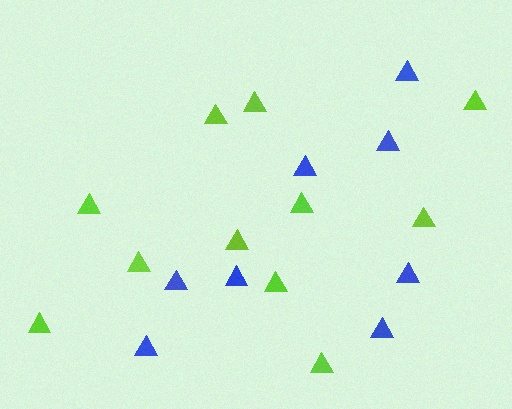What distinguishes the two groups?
There are 2 groups: one group of lime triangles (11) and one group of blue triangles (8).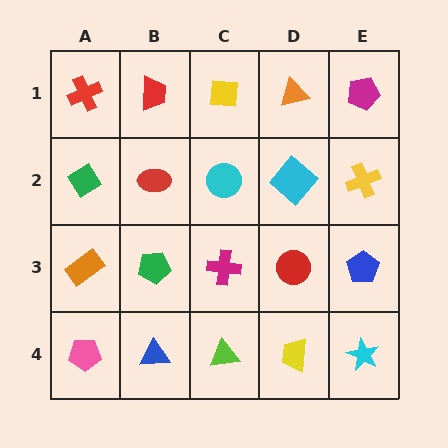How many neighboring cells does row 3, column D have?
4.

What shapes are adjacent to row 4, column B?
A green pentagon (row 3, column B), a pink pentagon (row 4, column A), a lime triangle (row 4, column C).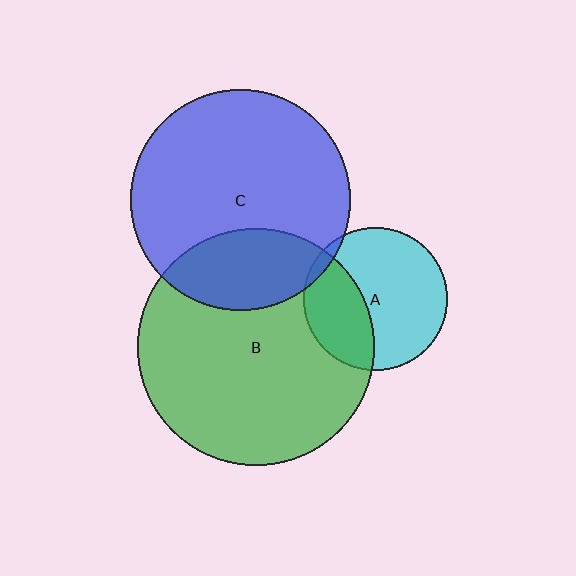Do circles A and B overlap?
Yes.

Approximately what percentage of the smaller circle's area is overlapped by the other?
Approximately 35%.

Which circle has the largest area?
Circle B (green).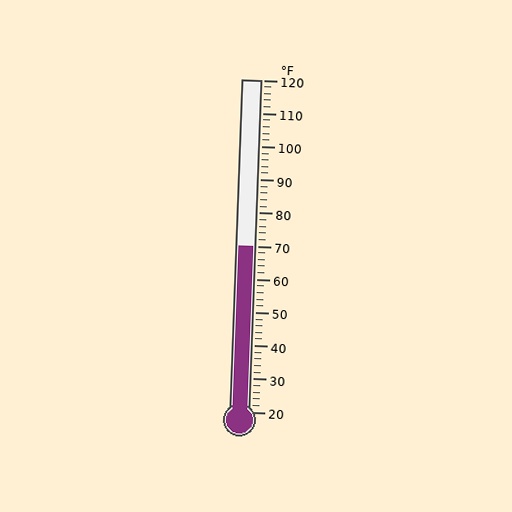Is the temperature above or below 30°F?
The temperature is above 30°F.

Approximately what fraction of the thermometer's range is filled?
The thermometer is filled to approximately 50% of its range.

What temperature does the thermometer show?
The thermometer shows approximately 70°F.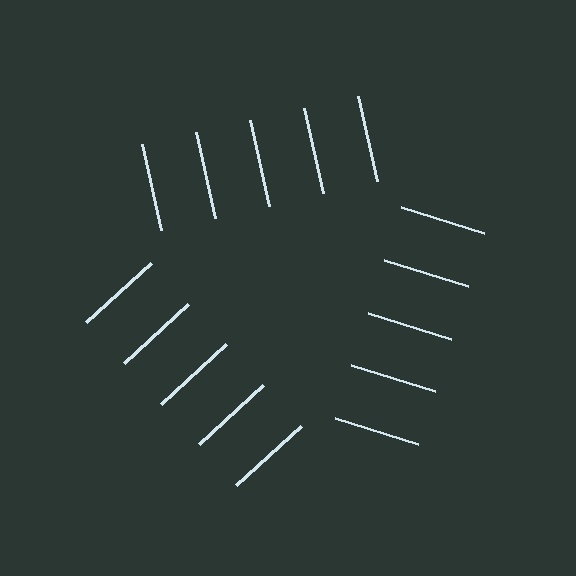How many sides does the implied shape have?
3 sides — the line-ends trace a triangle.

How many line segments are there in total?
15 — 5 along each of the 3 edges.